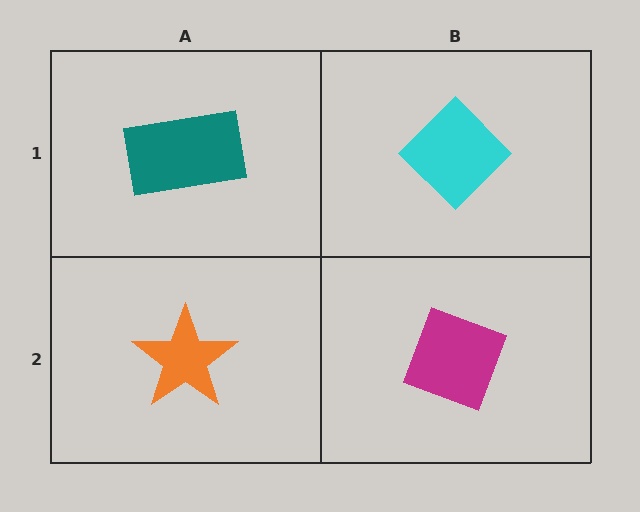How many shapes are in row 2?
2 shapes.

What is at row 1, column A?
A teal rectangle.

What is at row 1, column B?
A cyan diamond.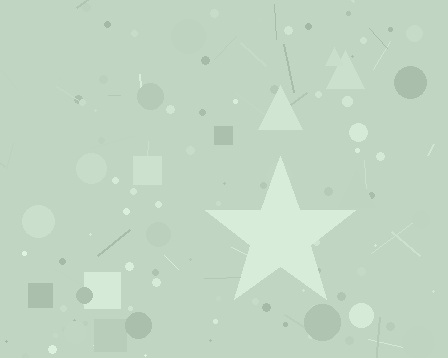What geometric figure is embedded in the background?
A star is embedded in the background.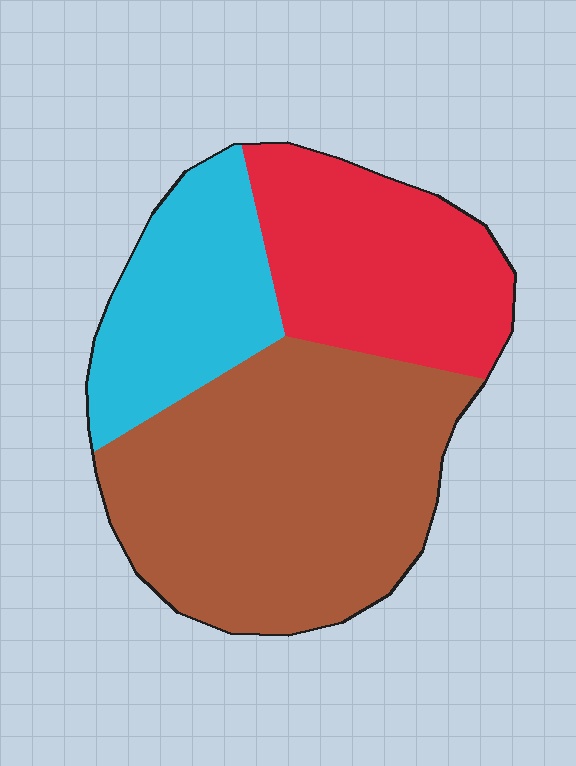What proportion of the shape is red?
Red takes up about one quarter (1/4) of the shape.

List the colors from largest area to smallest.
From largest to smallest: brown, red, cyan.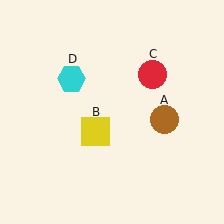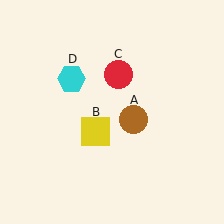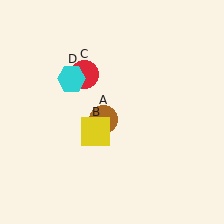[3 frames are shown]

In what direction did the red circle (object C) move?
The red circle (object C) moved left.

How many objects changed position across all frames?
2 objects changed position: brown circle (object A), red circle (object C).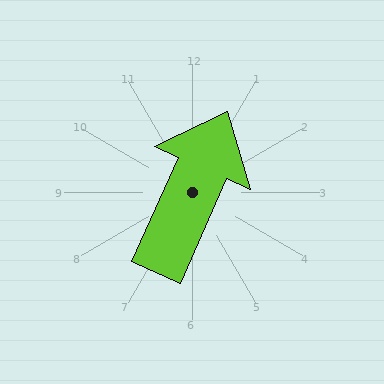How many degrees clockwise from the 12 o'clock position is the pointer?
Approximately 24 degrees.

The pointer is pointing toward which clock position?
Roughly 1 o'clock.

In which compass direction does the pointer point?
Northeast.